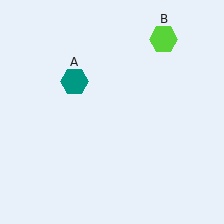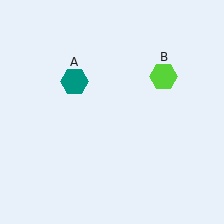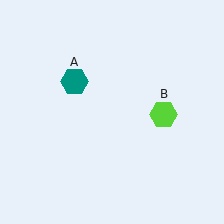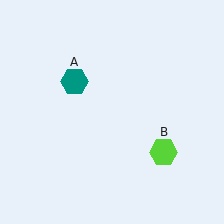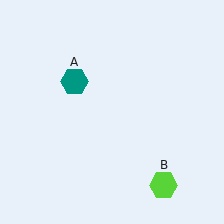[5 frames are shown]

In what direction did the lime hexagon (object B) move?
The lime hexagon (object B) moved down.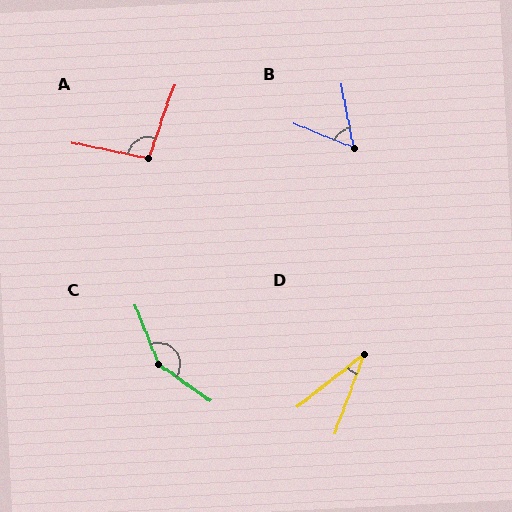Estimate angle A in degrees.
Approximately 97 degrees.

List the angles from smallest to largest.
D (31°), B (57°), A (97°), C (147°).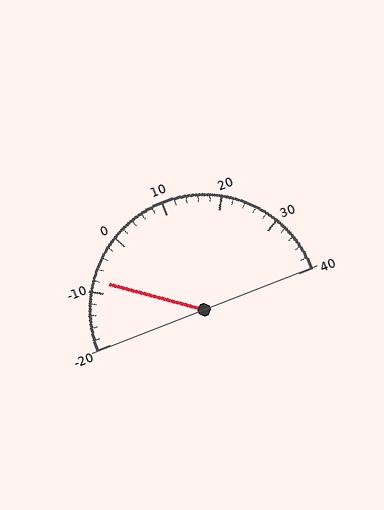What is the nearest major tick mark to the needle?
The nearest major tick mark is -10.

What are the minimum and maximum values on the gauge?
The gauge ranges from -20 to 40.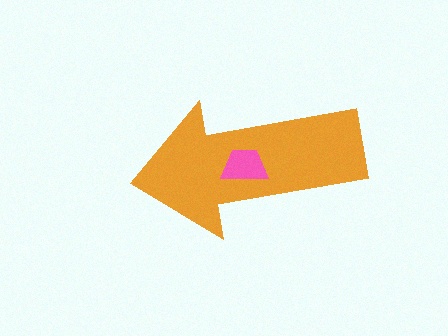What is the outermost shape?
The orange arrow.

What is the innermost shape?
The pink trapezoid.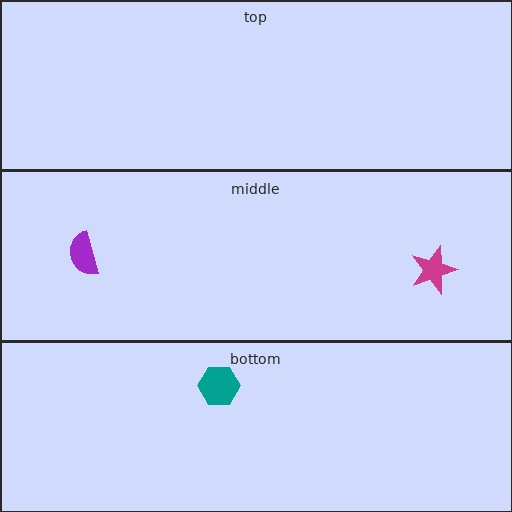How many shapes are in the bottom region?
1.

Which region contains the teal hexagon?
The bottom region.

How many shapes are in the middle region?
2.